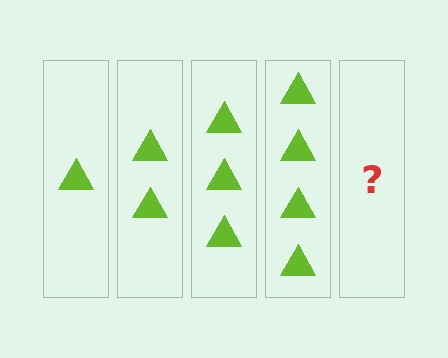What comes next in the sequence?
The next element should be 5 triangles.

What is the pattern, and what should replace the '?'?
The pattern is that each step adds one more triangle. The '?' should be 5 triangles.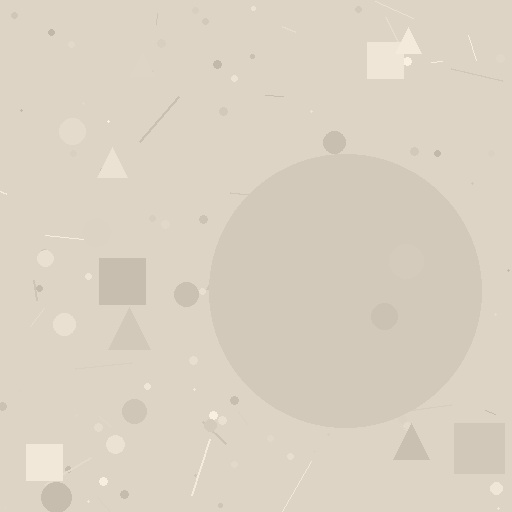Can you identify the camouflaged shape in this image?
The camouflaged shape is a circle.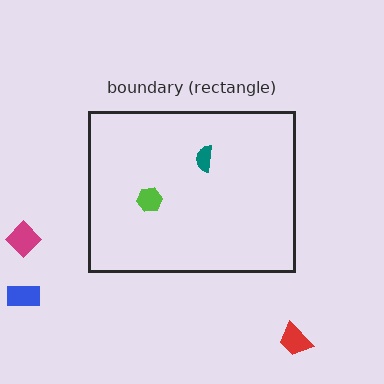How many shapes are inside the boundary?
2 inside, 3 outside.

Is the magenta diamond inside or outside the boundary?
Outside.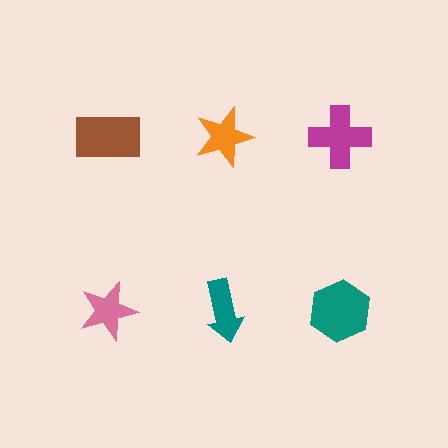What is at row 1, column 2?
An orange star.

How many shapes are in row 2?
3 shapes.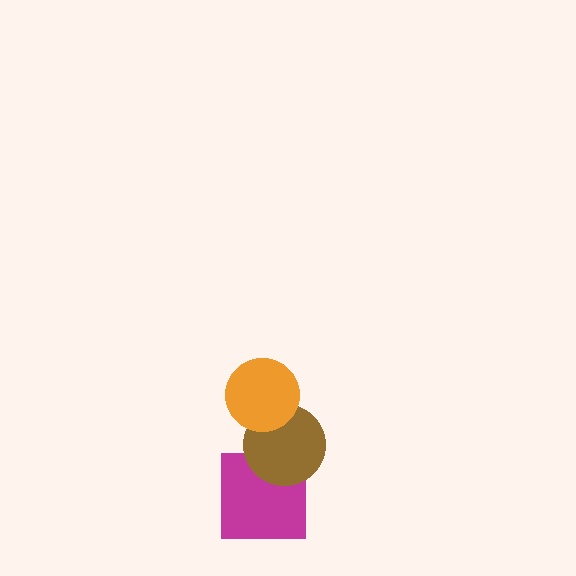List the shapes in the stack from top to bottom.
From top to bottom: the orange circle, the brown circle, the magenta square.